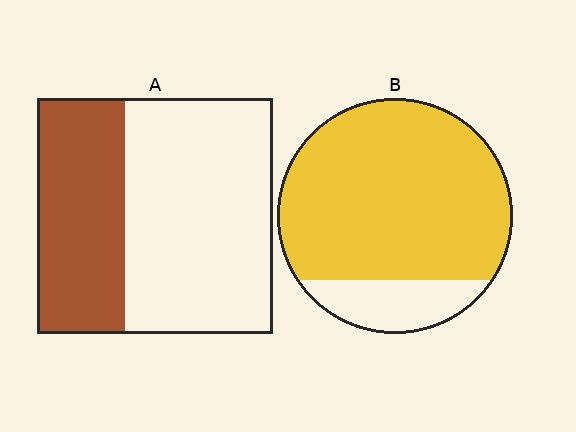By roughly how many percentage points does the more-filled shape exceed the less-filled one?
By roughly 45 percentage points (B over A).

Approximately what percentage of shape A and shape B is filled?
A is approximately 35% and B is approximately 85%.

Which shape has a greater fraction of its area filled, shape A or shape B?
Shape B.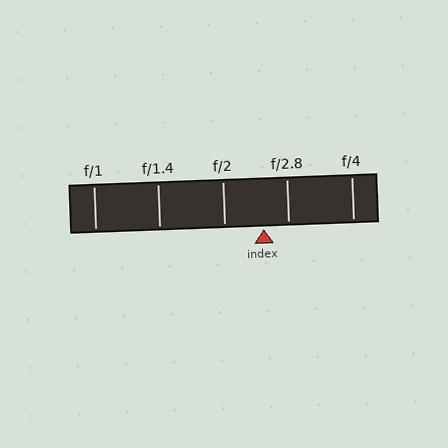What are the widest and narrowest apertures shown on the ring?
The widest aperture shown is f/1 and the narrowest is f/4.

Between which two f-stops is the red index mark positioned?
The index mark is between f/2 and f/2.8.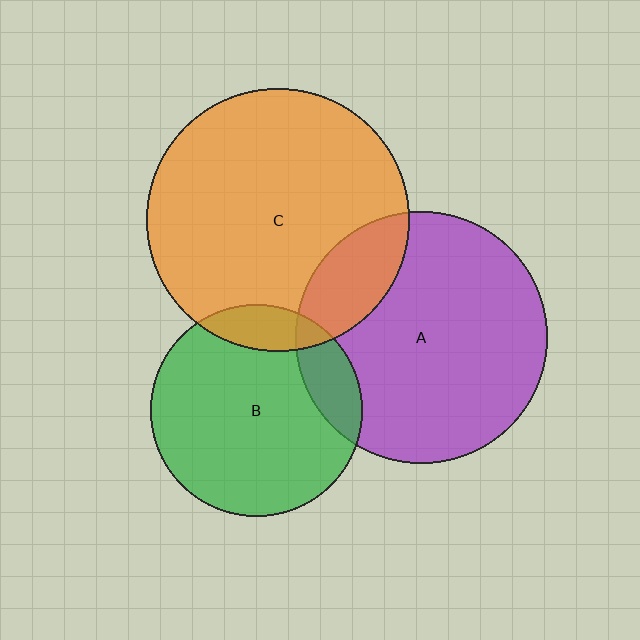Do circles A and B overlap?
Yes.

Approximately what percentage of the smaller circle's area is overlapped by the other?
Approximately 15%.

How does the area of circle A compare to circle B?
Approximately 1.4 times.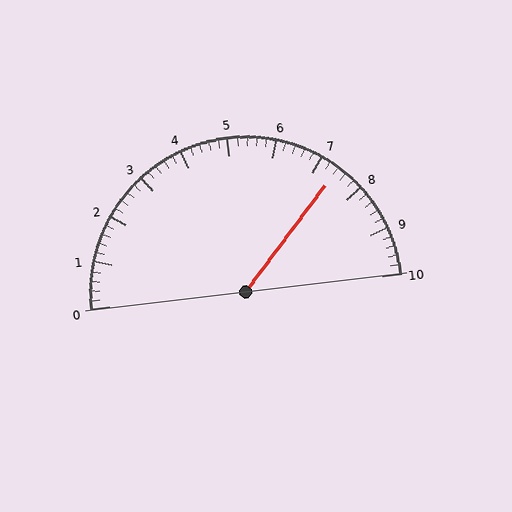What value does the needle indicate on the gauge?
The needle indicates approximately 7.4.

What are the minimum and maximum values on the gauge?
The gauge ranges from 0 to 10.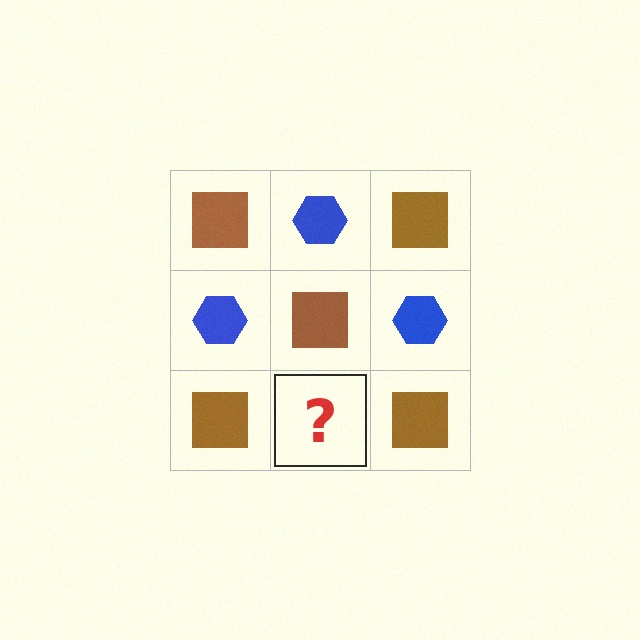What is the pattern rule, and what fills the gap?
The rule is that it alternates brown square and blue hexagon in a checkerboard pattern. The gap should be filled with a blue hexagon.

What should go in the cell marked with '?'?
The missing cell should contain a blue hexagon.